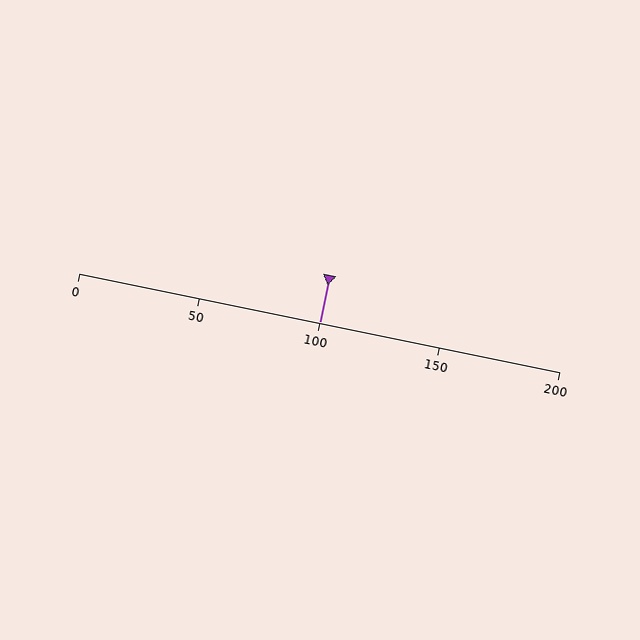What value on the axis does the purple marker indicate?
The marker indicates approximately 100.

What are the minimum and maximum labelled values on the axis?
The axis runs from 0 to 200.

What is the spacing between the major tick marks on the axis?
The major ticks are spaced 50 apart.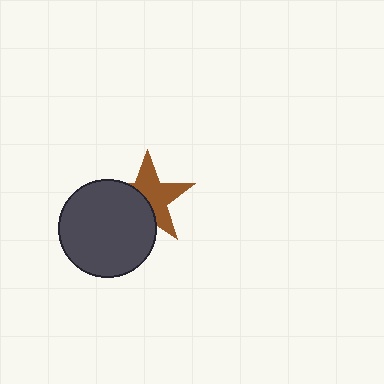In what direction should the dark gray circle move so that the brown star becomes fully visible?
The dark gray circle should move toward the lower-left. That is the shortest direction to clear the overlap and leave the brown star fully visible.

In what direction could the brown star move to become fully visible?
The brown star could move toward the upper-right. That would shift it out from behind the dark gray circle entirely.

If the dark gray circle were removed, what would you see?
You would see the complete brown star.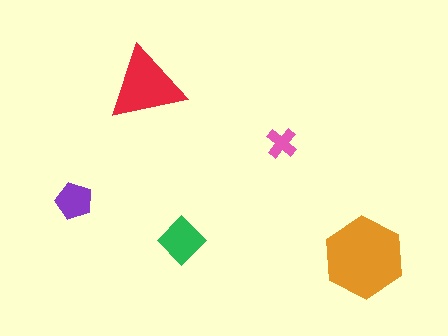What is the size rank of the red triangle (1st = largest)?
2nd.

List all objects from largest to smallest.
The orange hexagon, the red triangle, the green diamond, the purple pentagon, the pink cross.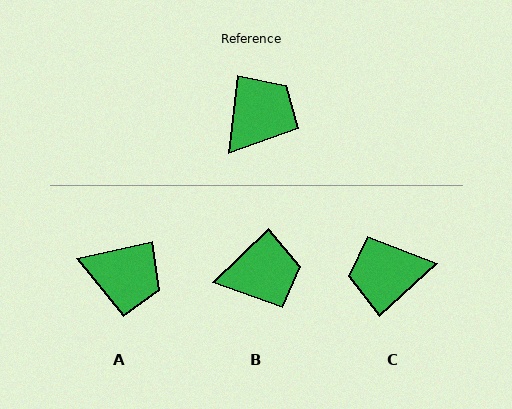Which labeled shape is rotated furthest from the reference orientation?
C, about 139 degrees away.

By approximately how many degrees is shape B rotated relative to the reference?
Approximately 39 degrees clockwise.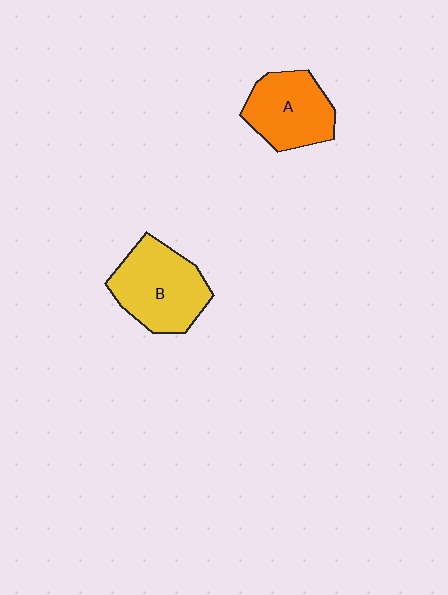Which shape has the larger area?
Shape B (yellow).